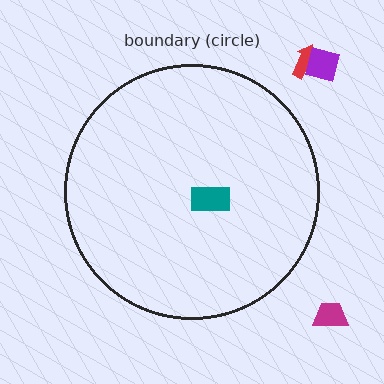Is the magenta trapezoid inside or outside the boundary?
Outside.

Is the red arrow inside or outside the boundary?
Outside.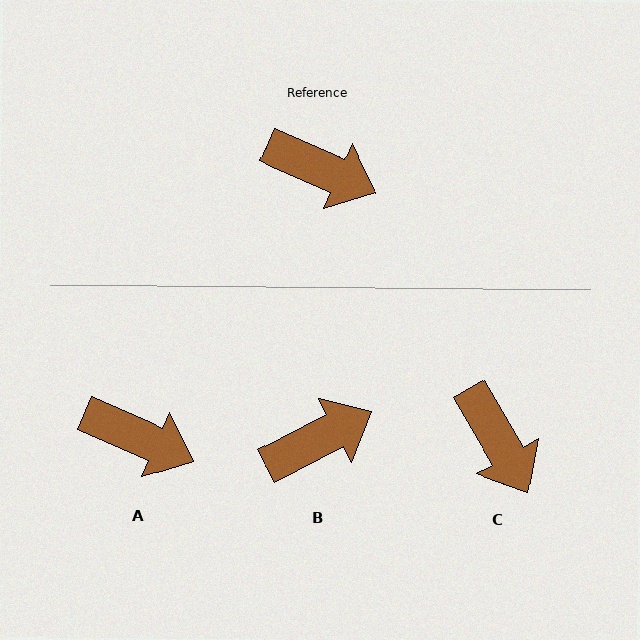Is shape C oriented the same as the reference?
No, it is off by about 36 degrees.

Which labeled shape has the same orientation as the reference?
A.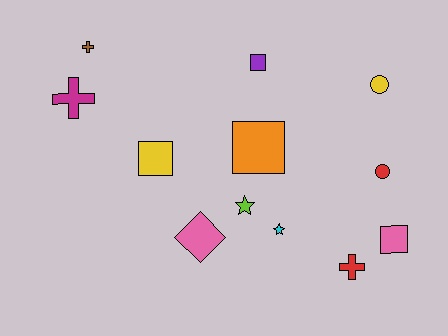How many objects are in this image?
There are 12 objects.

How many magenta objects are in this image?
There is 1 magenta object.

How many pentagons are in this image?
There are no pentagons.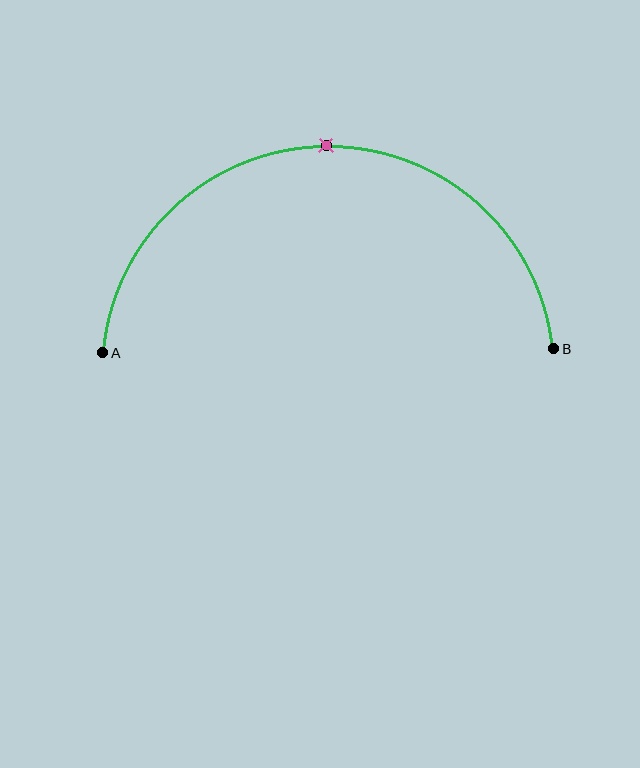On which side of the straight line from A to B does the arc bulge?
The arc bulges above the straight line connecting A and B.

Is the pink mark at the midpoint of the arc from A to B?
Yes. The pink mark lies on the arc at equal arc-length from both A and B — it is the arc midpoint.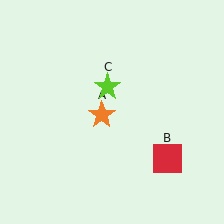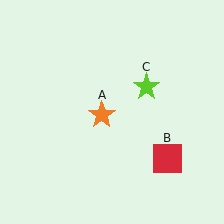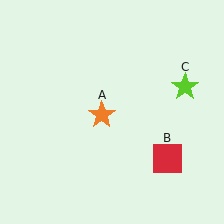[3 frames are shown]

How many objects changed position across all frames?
1 object changed position: lime star (object C).